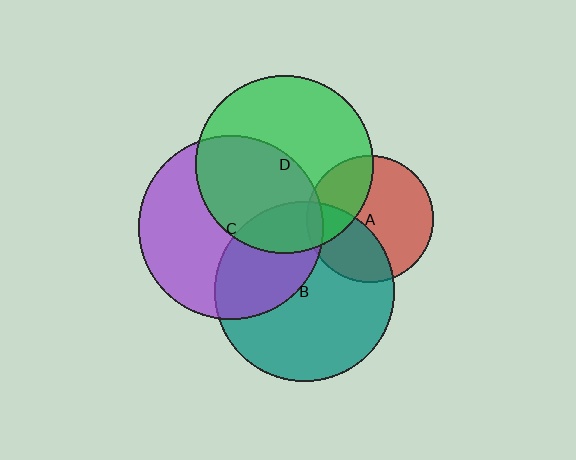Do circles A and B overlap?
Yes.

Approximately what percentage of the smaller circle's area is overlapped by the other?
Approximately 35%.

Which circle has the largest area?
Circle C (purple).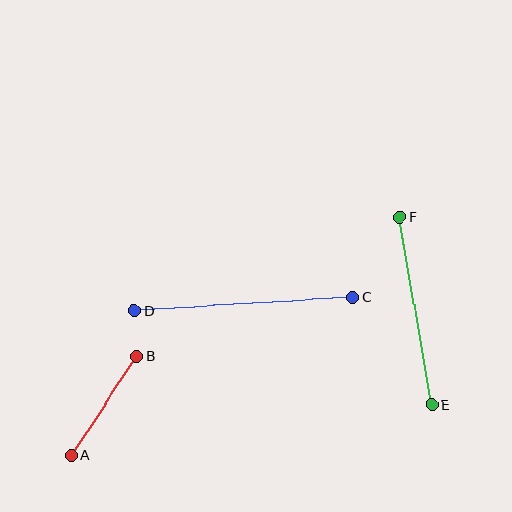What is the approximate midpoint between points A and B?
The midpoint is at approximately (104, 406) pixels.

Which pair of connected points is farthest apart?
Points C and D are farthest apart.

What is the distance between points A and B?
The distance is approximately 119 pixels.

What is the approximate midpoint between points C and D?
The midpoint is at approximately (244, 304) pixels.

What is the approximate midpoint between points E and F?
The midpoint is at approximately (416, 311) pixels.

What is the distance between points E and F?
The distance is approximately 191 pixels.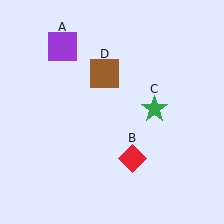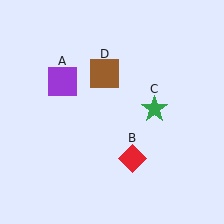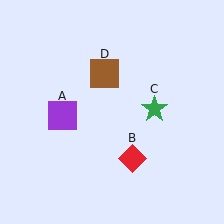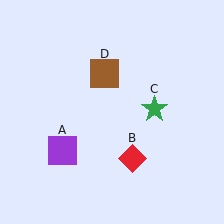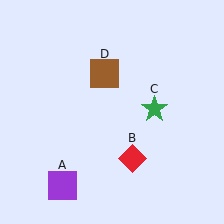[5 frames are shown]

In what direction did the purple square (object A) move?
The purple square (object A) moved down.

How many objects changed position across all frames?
1 object changed position: purple square (object A).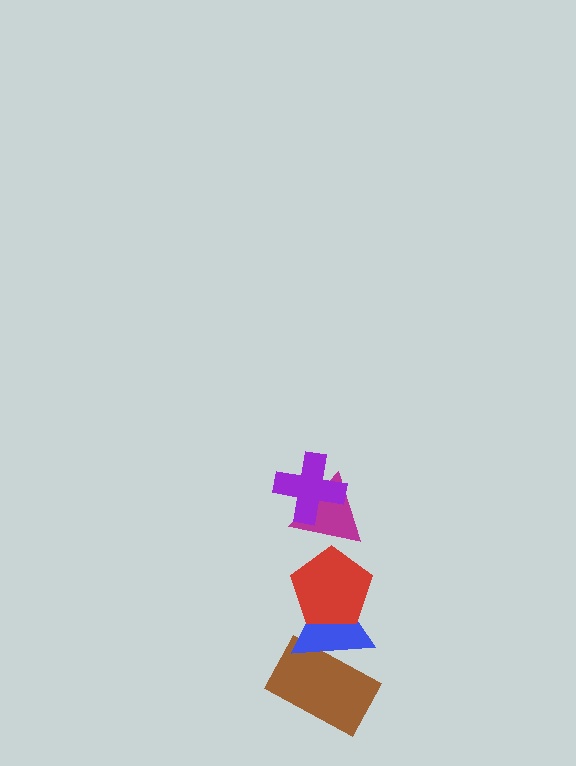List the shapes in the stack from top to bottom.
From top to bottom: the purple cross, the magenta triangle, the red pentagon, the blue triangle, the brown rectangle.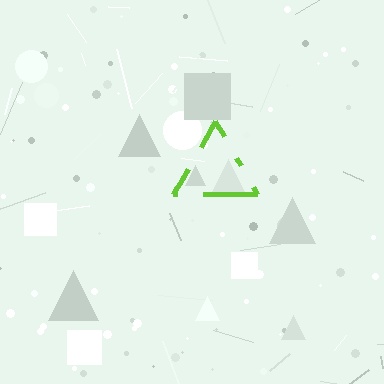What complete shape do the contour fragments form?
The contour fragments form a triangle.